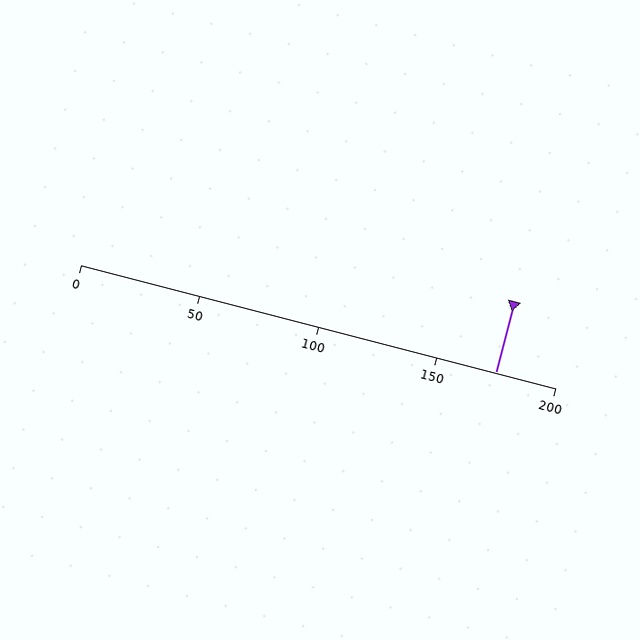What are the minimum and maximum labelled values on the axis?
The axis runs from 0 to 200.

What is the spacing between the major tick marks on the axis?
The major ticks are spaced 50 apart.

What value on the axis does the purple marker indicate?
The marker indicates approximately 175.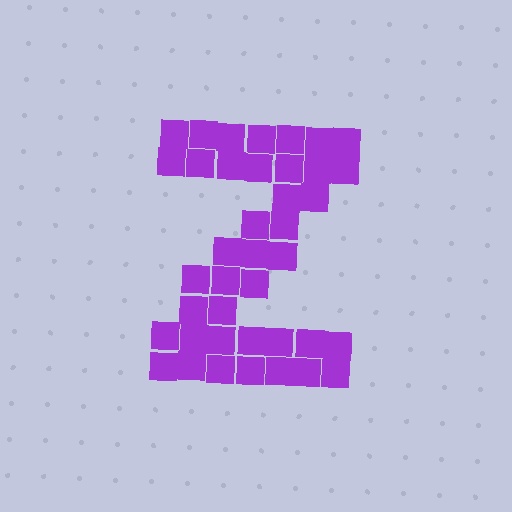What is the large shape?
The large shape is the letter Z.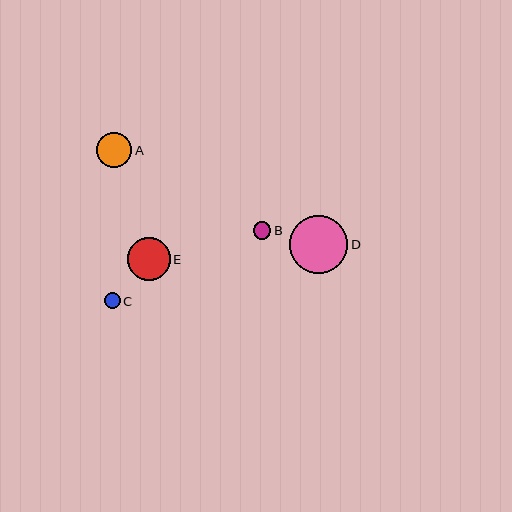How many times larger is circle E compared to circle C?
Circle E is approximately 2.7 times the size of circle C.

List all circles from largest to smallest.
From largest to smallest: D, E, A, B, C.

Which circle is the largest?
Circle D is the largest with a size of approximately 59 pixels.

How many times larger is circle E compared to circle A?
Circle E is approximately 1.2 times the size of circle A.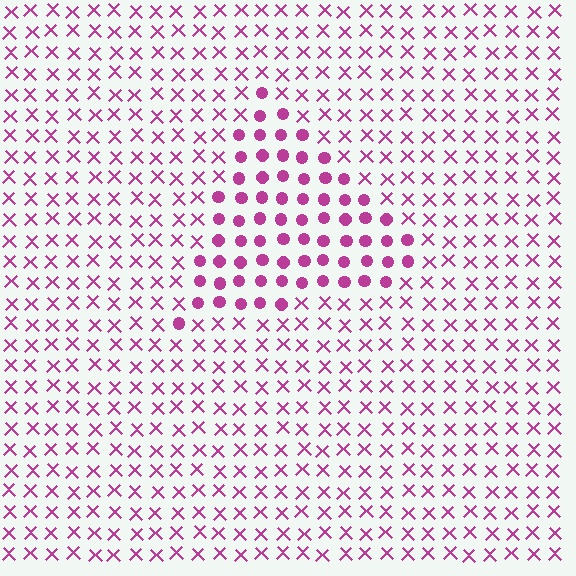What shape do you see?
I see a triangle.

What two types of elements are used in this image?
The image uses circles inside the triangle region and X marks outside it.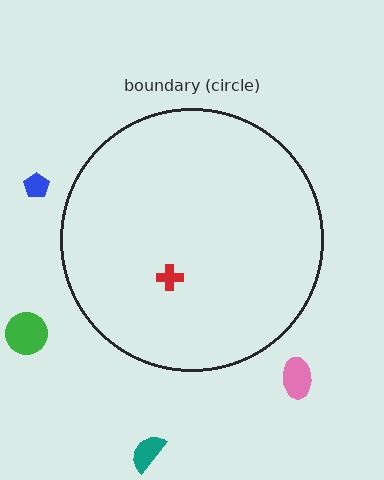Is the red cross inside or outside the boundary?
Inside.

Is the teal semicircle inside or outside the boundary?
Outside.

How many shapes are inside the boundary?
1 inside, 4 outside.